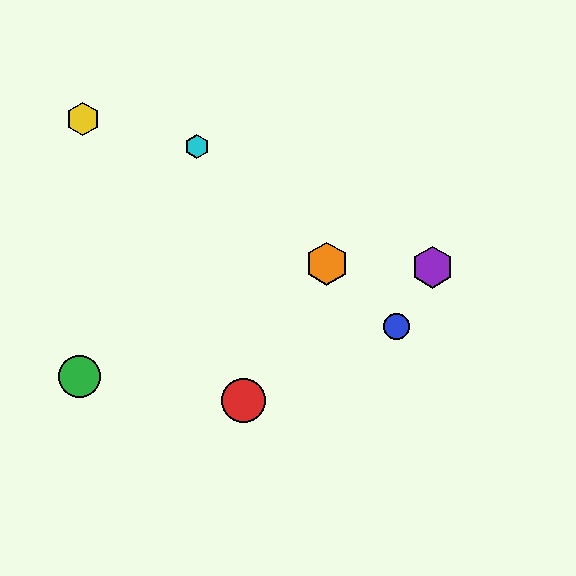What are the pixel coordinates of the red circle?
The red circle is at (244, 400).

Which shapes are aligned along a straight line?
The blue circle, the orange hexagon, the cyan hexagon are aligned along a straight line.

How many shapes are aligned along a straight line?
3 shapes (the blue circle, the orange hexagon, the cyan hexagon) are aligned along a straight line.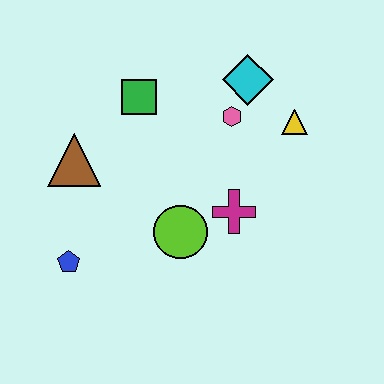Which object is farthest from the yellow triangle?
The blue pentagon is farthest from the yellow triangle.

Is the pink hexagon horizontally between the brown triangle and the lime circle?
No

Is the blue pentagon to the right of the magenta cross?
No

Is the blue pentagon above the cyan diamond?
No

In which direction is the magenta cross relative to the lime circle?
The magenta cross is to the right of the lime circle.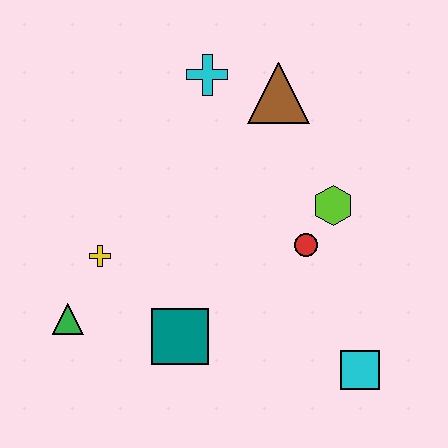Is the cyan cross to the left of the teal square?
No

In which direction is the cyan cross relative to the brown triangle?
The cyan cross is to the left of the brown triangle.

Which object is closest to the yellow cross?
The green triangle is closest to the yellow cross.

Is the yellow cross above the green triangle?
Yes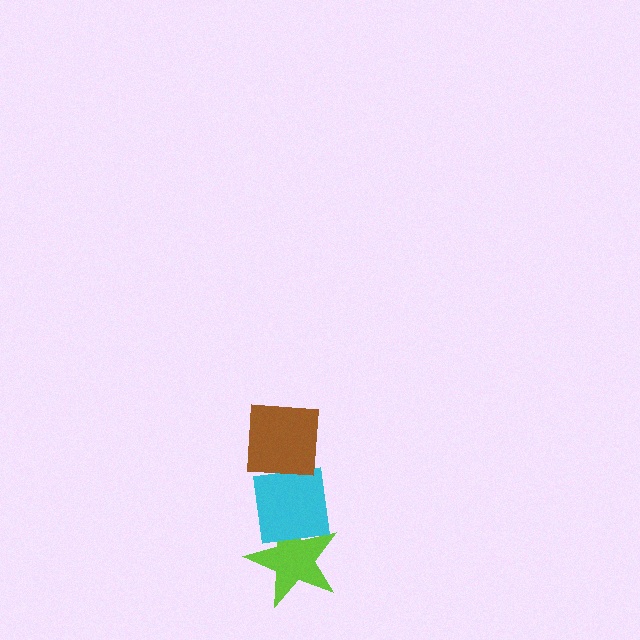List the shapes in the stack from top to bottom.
From top to bottom: the brown square, the cyan square, the lime star.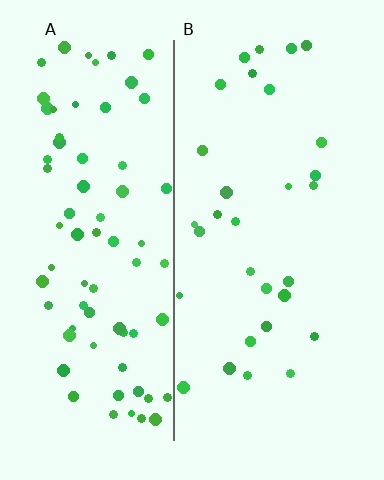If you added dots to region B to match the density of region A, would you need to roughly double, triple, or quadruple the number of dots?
Approximately double.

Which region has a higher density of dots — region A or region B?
A (the left).